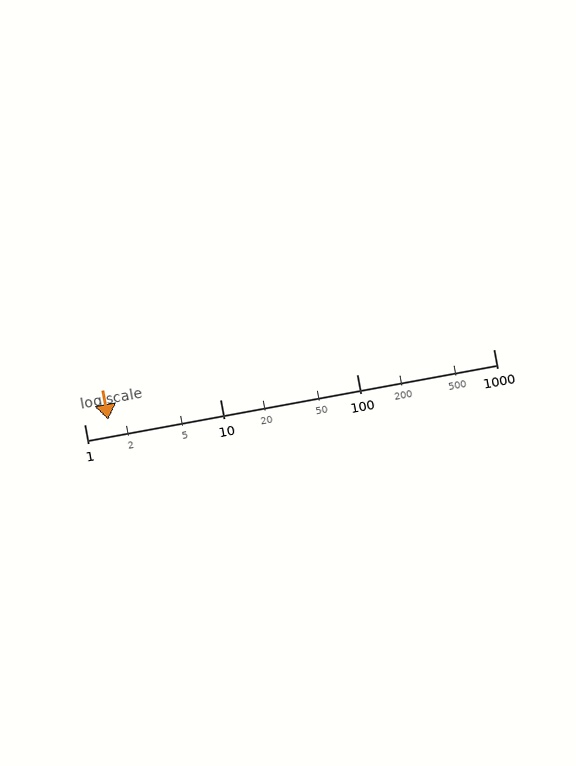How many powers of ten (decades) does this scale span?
The scale spans 3 decades, from 1 to 1000.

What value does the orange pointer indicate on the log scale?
The pointer indicates approximately 1.5.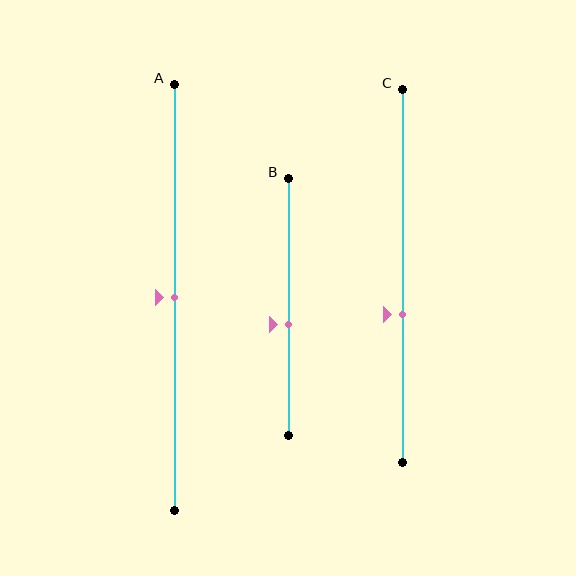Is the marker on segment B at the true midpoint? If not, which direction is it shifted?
No, the marker on segment B is shifted downward by about 7% of the segment length.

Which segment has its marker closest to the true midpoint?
Segment A has its marker closest to the true midpoint.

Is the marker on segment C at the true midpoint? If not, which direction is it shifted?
No, the marker on segment C is shifted downward by about 10% of the segment length.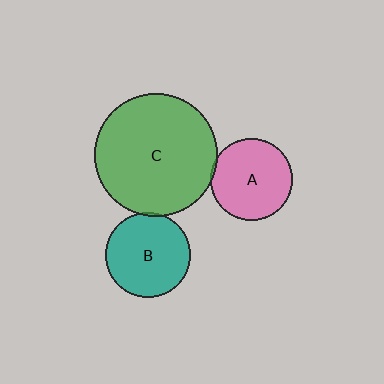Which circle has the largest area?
Circle C (green).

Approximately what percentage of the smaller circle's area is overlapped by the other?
Approximately 5%.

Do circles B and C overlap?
Yes.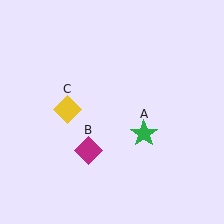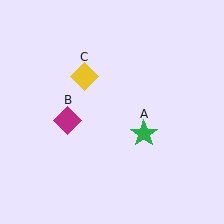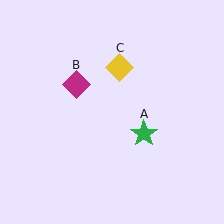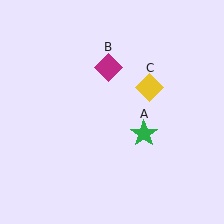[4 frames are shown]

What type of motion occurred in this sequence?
The magenta diamond (object B), yellow diamond (object C) rotated clockwise around the center of the scene.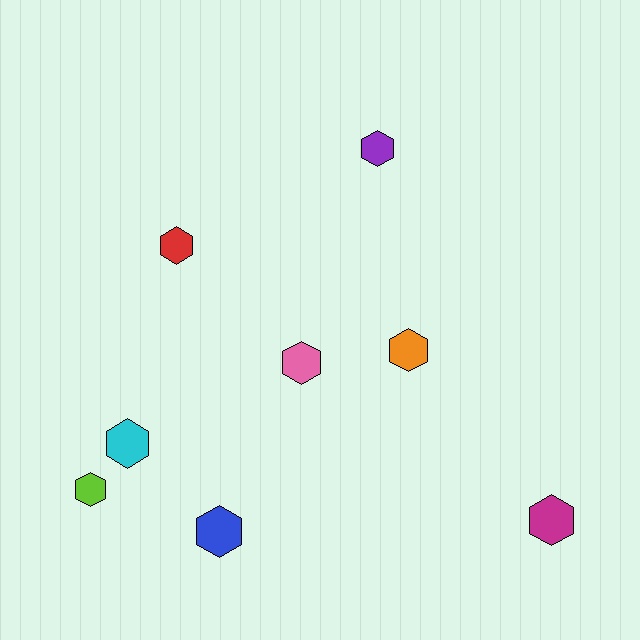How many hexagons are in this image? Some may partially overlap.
There are 8 hexagons.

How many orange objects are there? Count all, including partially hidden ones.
There is 1 orange object.